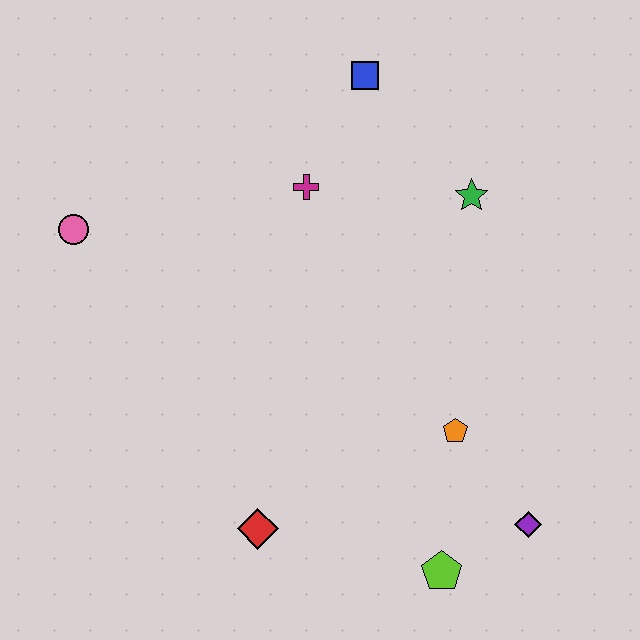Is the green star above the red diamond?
Yes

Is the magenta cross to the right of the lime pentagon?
No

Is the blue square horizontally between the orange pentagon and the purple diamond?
No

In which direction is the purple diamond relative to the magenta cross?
The purple diamond is below the magenta cross.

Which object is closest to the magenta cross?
The blue square is closest to the magenta cross.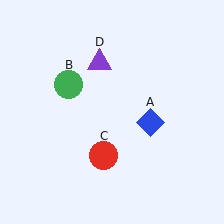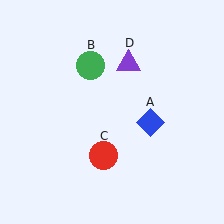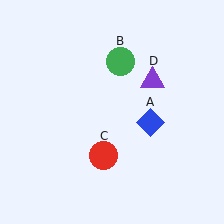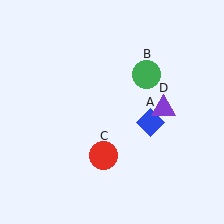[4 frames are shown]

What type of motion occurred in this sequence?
The green circle (object B), purple triangle (object D) rotated clockwise around the center of the scene.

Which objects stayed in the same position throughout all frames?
Blue diamond (object A) and red circle (object C) remained stationary.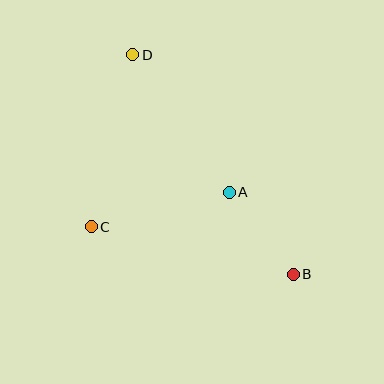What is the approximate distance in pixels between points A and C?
The distance between A and C is approximately 142 pixels.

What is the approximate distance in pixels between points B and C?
The distance between B and C is approximately 208 pixels.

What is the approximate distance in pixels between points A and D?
The distance between A and D is approximately 168 pixels.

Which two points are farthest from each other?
Points B and D are farthest from each other.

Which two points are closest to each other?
Points A and B are closest to each other.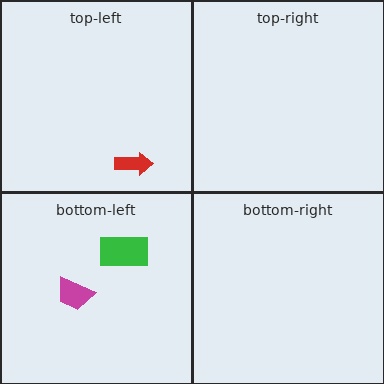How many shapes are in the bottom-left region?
2.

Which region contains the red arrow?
The top-left region.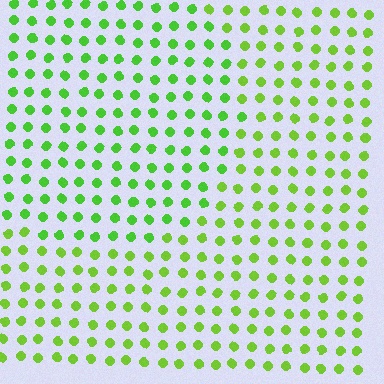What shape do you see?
I see a circle.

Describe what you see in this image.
The image is filled with small lime elements in a uniform arrangement. A circle-shaped region is visible where the elements are tinted to a slightly different hue, forming a subtle color boundary.